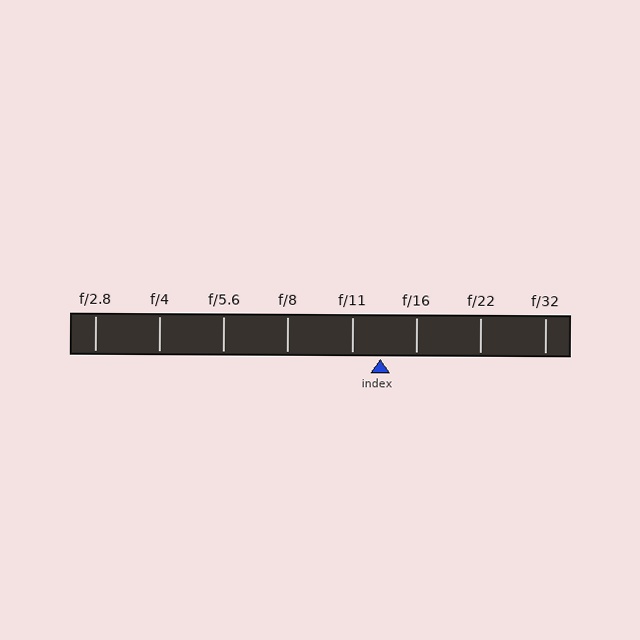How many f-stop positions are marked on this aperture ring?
There are 8 f-stop positions marked.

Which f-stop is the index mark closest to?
The index mark is closest to f/11.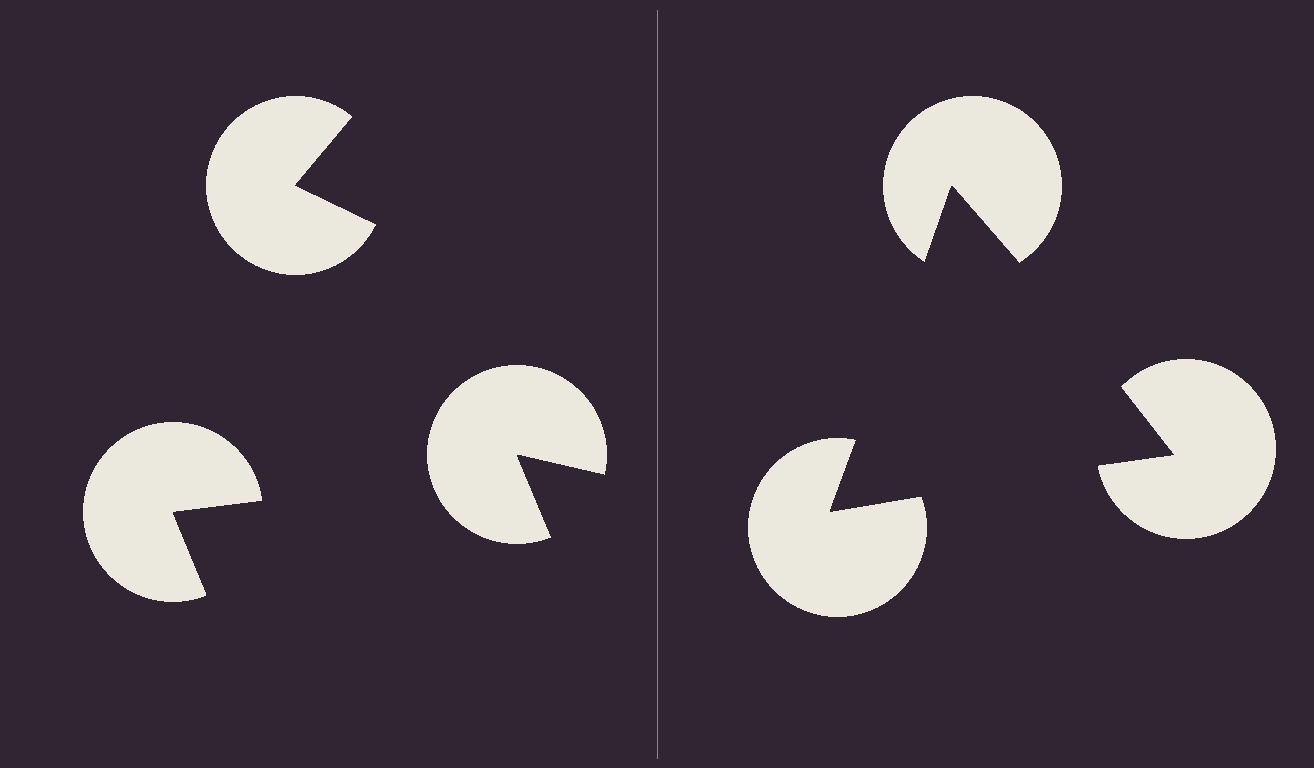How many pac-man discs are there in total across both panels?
6 — 3 on each side.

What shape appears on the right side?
An illusory triangle.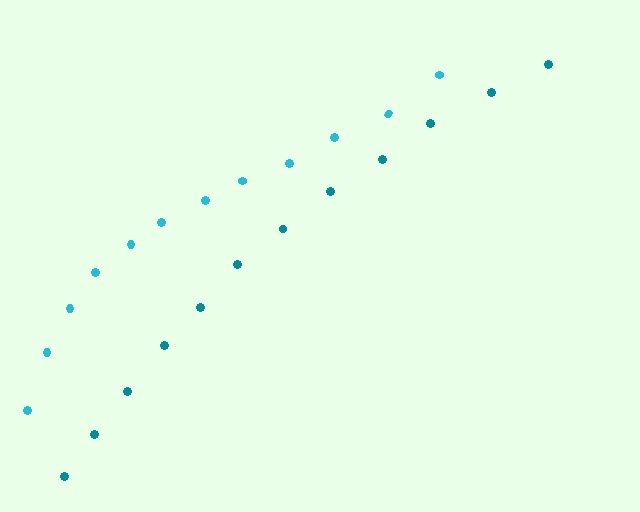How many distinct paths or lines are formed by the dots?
There are 2 distinct paths.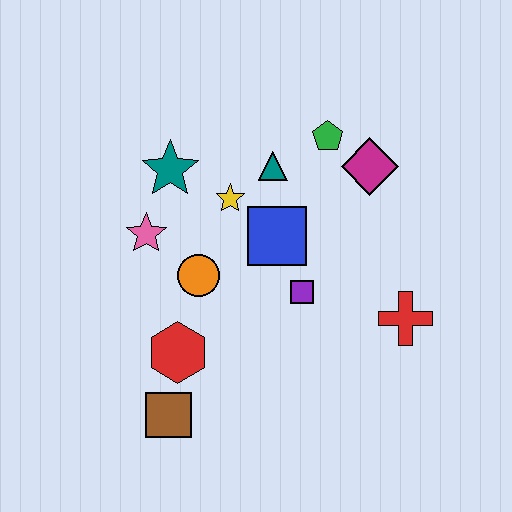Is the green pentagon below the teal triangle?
No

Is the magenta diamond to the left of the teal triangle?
No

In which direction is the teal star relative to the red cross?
The teal star is to the left of the red cross.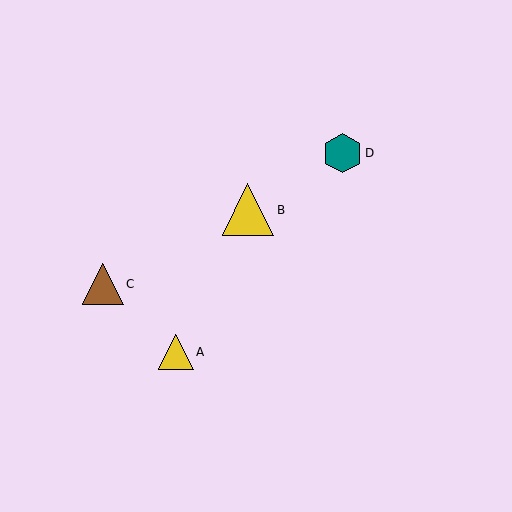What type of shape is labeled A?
Shape A is a yellow triangle.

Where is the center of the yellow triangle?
The center of the yellow triangle is at (248, 210).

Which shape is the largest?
The yellow triangle (labeled B) is the largest.